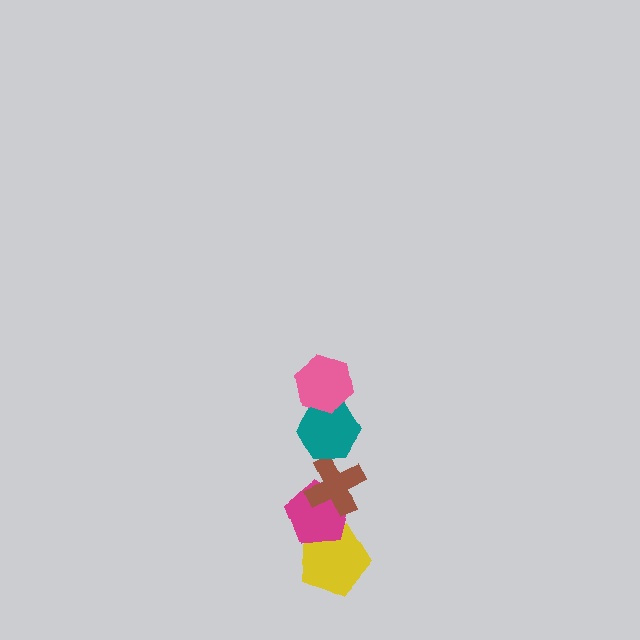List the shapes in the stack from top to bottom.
From top to bottom: the pink hexagon, the teal hexagon, the brown cross, the magenta pentagon, the yellow pentagon.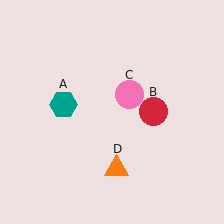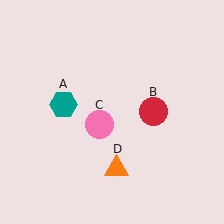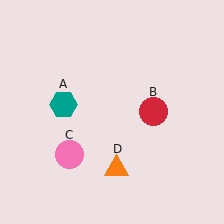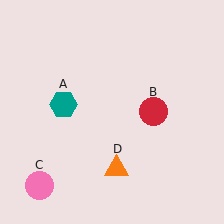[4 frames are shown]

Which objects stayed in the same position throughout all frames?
Teal hexagon (object A) and red circle (object B) and orange triangle (object D) remained stationary.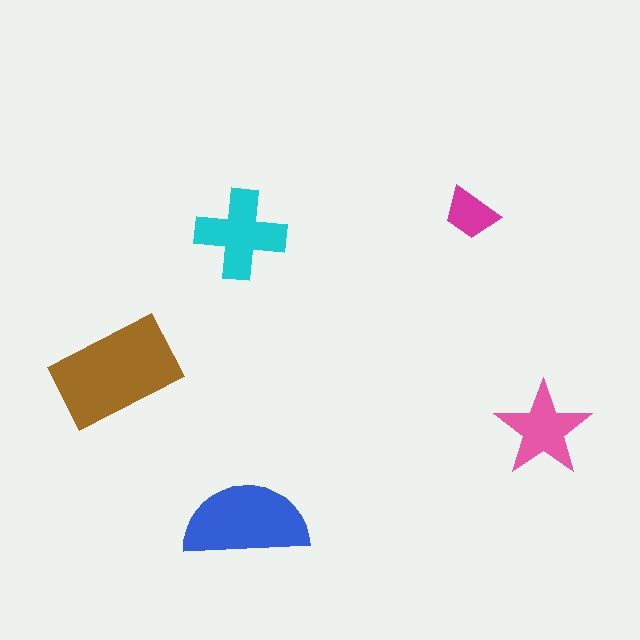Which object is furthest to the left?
The brown rectangle is leftmost.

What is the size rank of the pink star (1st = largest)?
4th.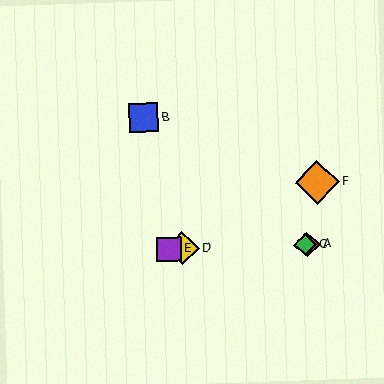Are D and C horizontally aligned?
Yes, both are at y≈249.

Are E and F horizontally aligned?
No, E is at y≈249 and F is at y≈182.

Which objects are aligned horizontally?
Objects A, C, D, E are aligned horizontally.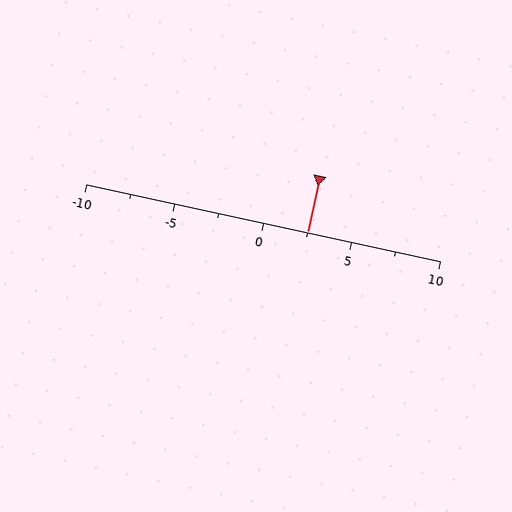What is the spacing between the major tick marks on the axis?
The major ticks are spaced 5 apart.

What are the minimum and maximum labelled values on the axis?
The axis runs from -10 to 10.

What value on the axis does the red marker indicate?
The marker indicates approximately 2.5.